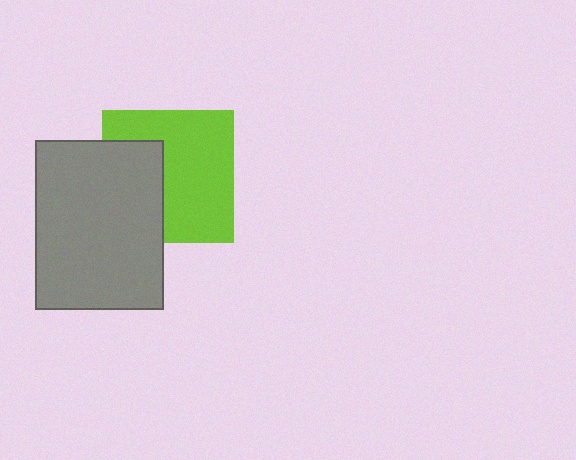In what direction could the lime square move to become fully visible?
The lime square could move right. That would shift it out from behind the gray rectangle entirely.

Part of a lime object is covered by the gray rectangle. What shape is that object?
It is a square.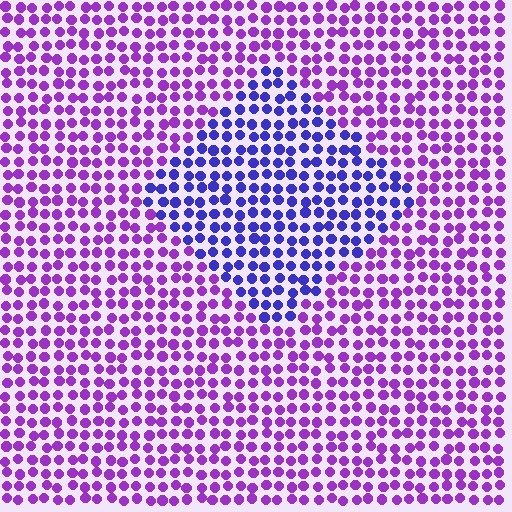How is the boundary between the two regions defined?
The boundary is defined purely by a slight shift in hue (about 41 degrees). Spacing, size, and orientation are identical on both sides.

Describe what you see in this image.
The image is filled with small purple elements in a uniform arrangement. A diamond-shaped region is visible where the elements are tinted to a slightly different hue, forming a subtle color boundary.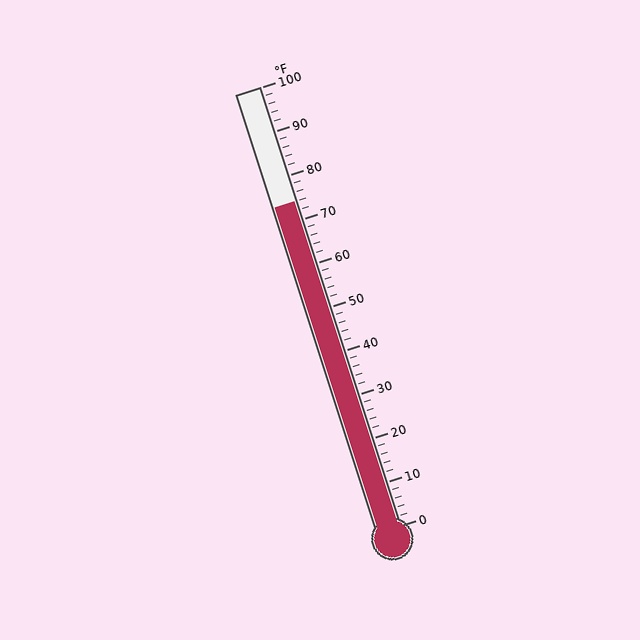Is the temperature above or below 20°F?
The temperature is above 20°F.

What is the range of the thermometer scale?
The thermometer scale ranges from 0°F to 100°F.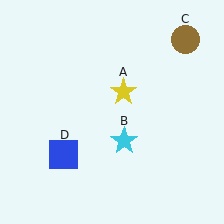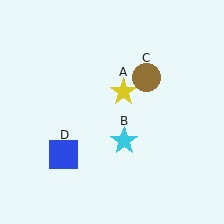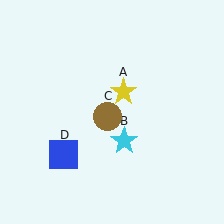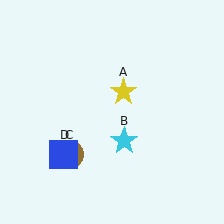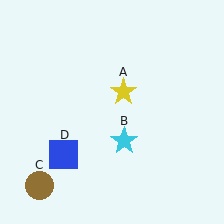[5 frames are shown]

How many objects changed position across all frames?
1 object changed position: brown circle (object C).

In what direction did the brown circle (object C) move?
The brown circle (object C) moved down and to the left.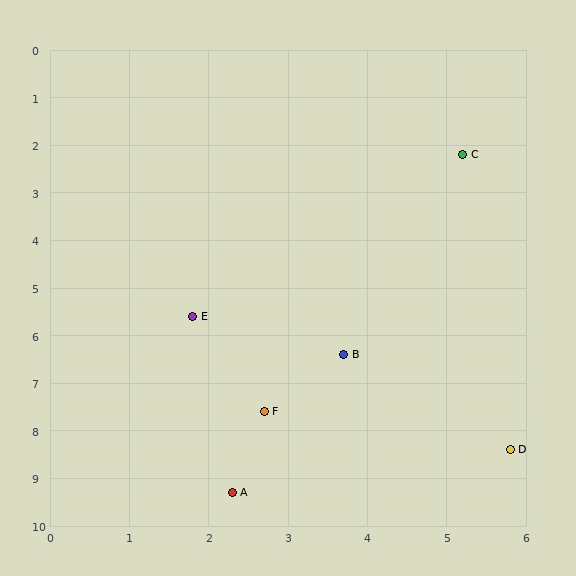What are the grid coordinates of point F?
Point F is at approximately (2.7, 7.6).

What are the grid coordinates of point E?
Point E is at approximately (1.8, 5.6).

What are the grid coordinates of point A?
Point A is at approximately (2.3, 9.3).